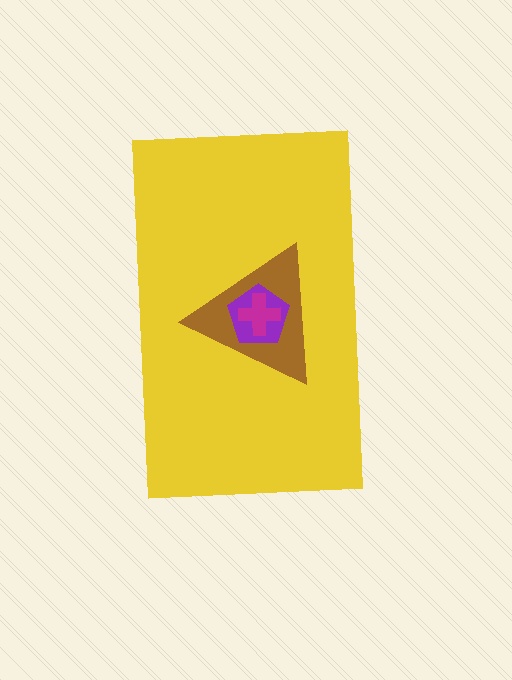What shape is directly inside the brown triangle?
The purple pentagon.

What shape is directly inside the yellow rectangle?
The brown triangle.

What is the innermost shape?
The magenta cross.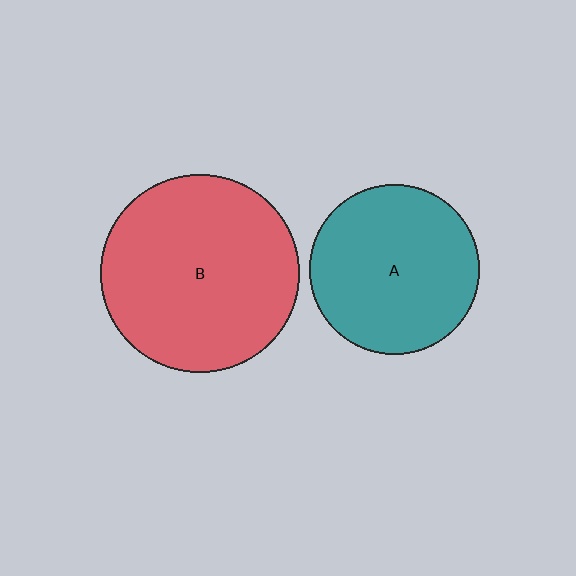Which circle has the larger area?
Circle B (red).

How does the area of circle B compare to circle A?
Approximately 1.4 times.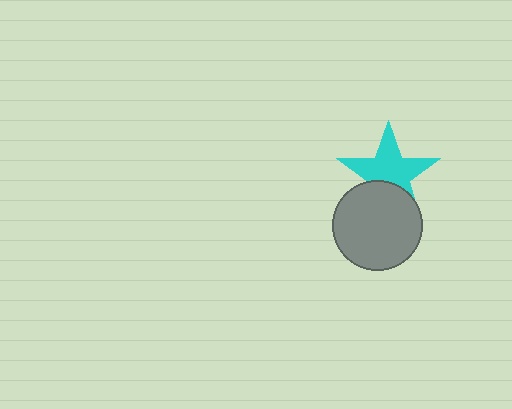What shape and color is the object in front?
The object in front is a gray circle.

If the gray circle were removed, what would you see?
You would see the complete cyan star.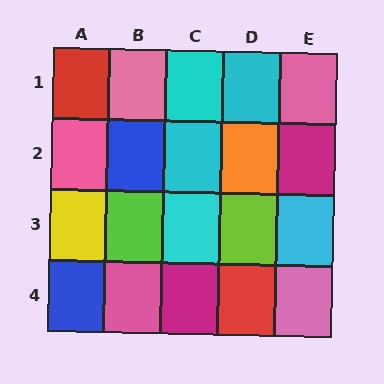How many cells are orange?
1 cell is orange.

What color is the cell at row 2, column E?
Magenta.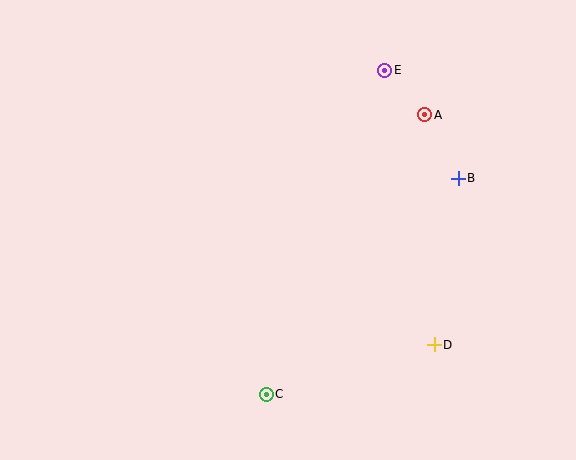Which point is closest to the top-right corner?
Point A is closest to the top-right corner.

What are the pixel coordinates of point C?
Point C is at (266, 394).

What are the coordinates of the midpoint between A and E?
The midpoint between A and E is at (405, 92).